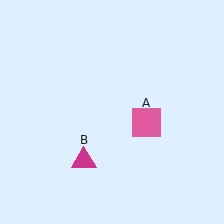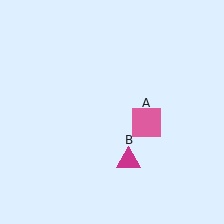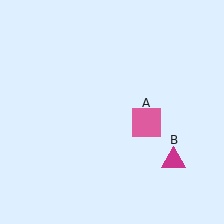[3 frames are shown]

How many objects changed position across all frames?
1 object changed position: magenta triangle (object B).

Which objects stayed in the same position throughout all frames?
Pink square (object A) remained stationary.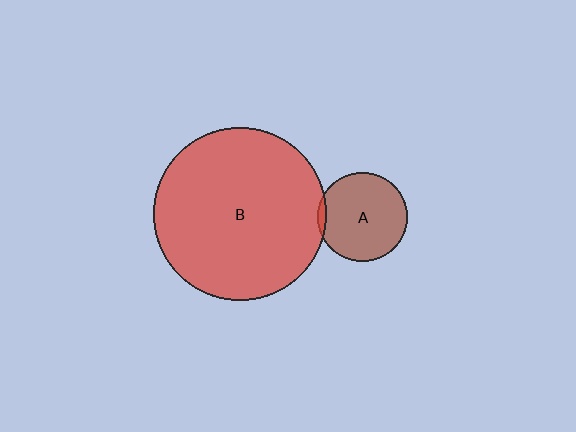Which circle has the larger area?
Circle B (red).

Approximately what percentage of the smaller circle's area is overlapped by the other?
Approximately 5%.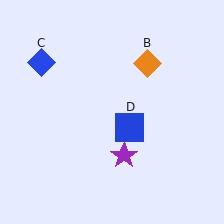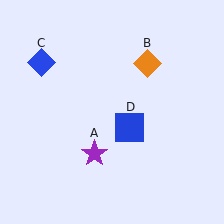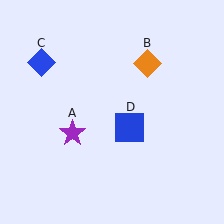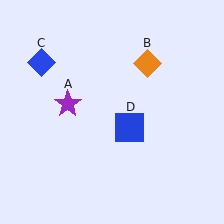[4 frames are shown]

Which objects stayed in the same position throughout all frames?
Orange diamond (object B) and blue diamond (object C) and blue square (object D) remained stationary.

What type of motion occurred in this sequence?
The purple star (object A) rotated clockwise around the center of the scene.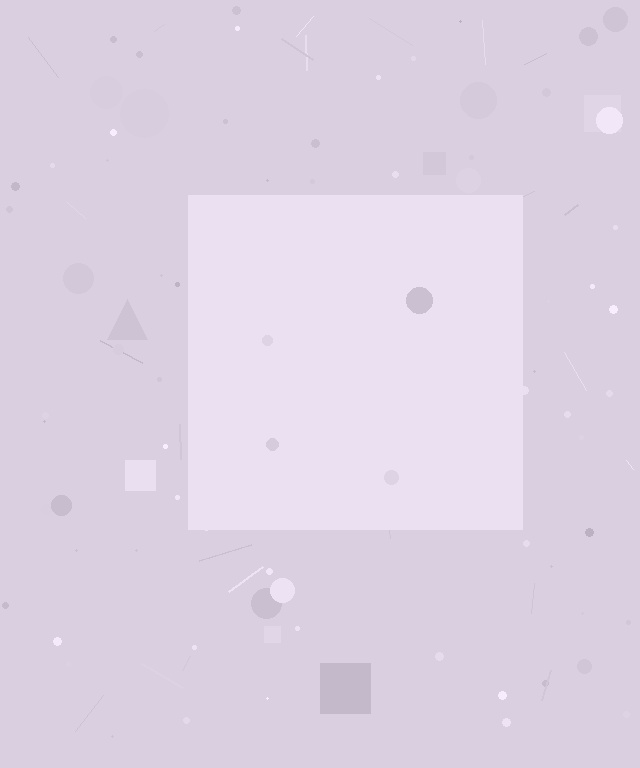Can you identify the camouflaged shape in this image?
The camouflaged shape is a square.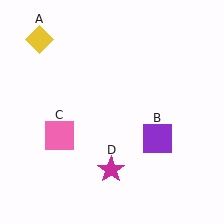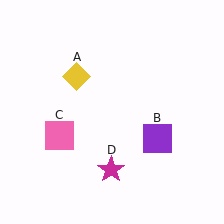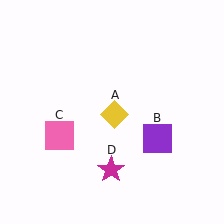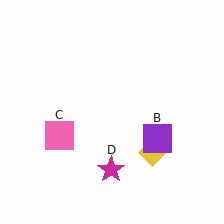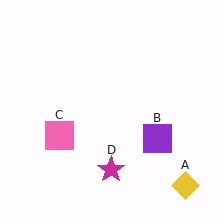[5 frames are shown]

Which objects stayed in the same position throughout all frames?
Purple square (object B) and pink square (object C) and magenta star (object D) remained stationary.